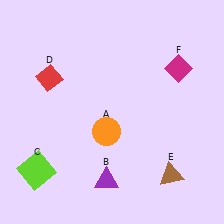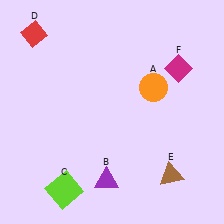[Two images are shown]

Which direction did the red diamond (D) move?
The red diamond (D) moved up.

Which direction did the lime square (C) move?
The lime square (C) moved right.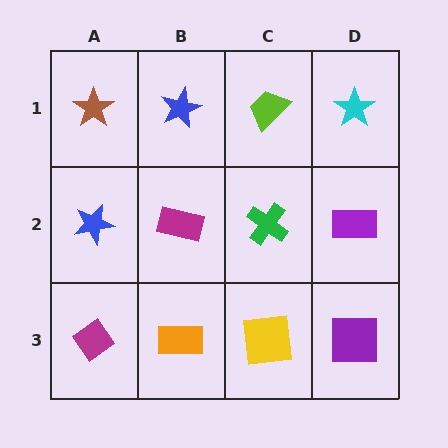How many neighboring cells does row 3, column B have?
3.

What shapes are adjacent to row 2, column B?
A blue star (row 1, column B), an orange rectangle (row 3, column B), a blue star (row 2, column A), a green cross (row 2, column C).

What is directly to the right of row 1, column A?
A blue star.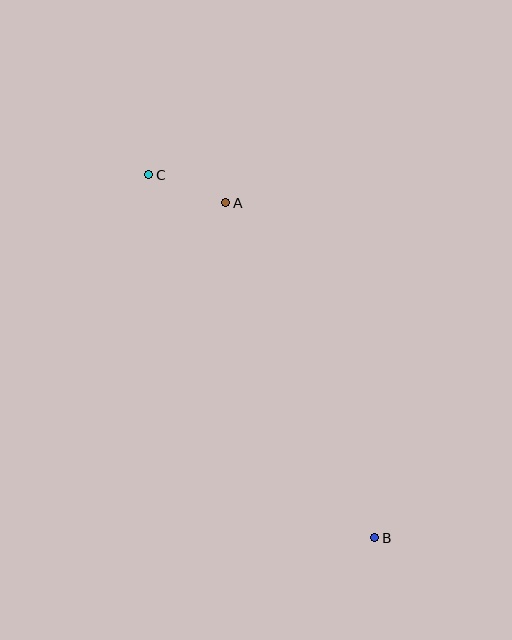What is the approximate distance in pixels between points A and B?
The distance between A and B is approximately 367 pixels.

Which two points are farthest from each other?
Points B and C are farthest from each other.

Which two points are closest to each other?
Points A and C are closest to each other.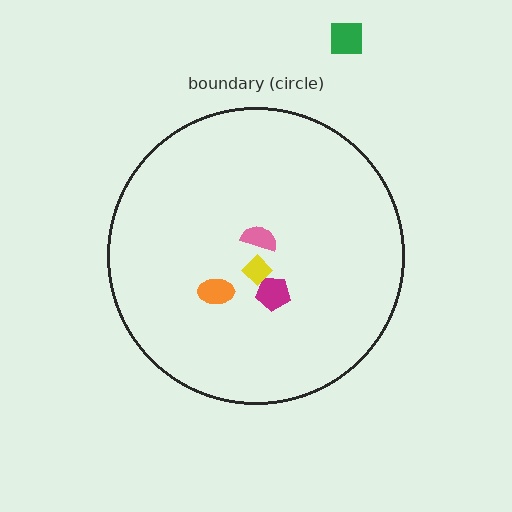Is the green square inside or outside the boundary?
Outside.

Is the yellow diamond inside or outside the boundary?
Inside.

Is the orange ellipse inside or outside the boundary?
Inside.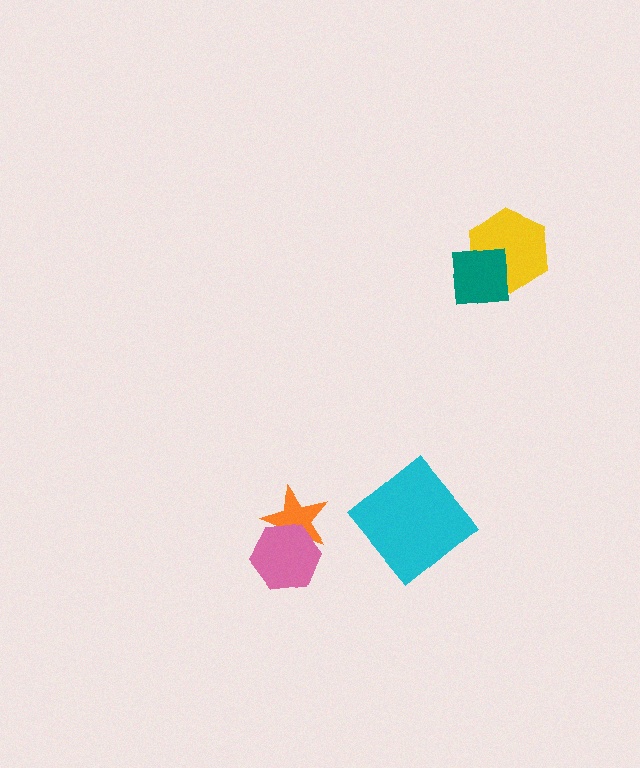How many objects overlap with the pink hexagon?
1 object overlaps with the pink hexagon.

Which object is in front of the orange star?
The pink hexagon is in front of the orange star.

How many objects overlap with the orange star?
1 object overlaps with the orange star.